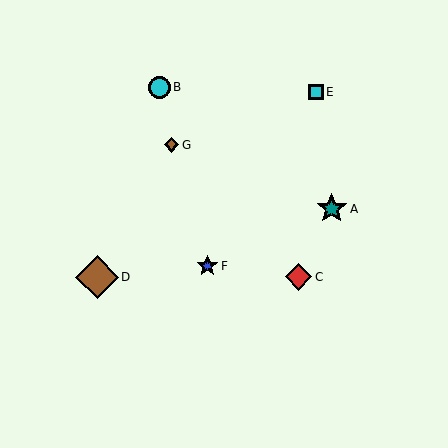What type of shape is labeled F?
Shape F is a blue star.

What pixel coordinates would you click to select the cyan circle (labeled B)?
Click at (159, 88) to select the cyan circle B.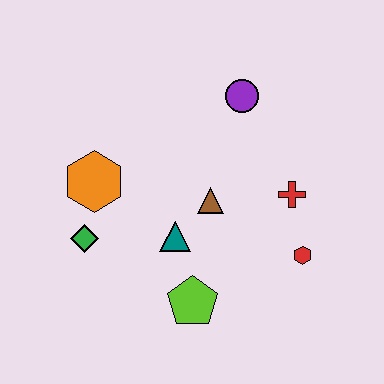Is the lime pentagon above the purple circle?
No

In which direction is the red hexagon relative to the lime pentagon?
The red hexagon is to the right of the lime pentagon.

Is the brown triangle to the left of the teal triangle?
No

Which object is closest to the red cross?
The red hexagon is closest to the red cross.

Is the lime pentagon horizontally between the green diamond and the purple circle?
Yes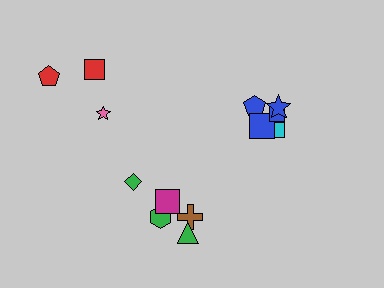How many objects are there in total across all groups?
There are 14 objects.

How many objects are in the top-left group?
There are 3 objects.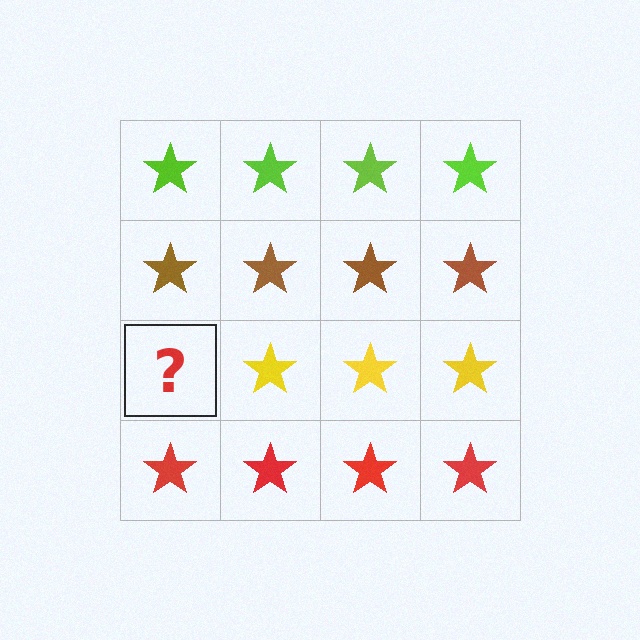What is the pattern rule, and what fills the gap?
The rule is that each row has a consistent color. The gap should be filled with a yellow star.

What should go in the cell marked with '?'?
The missing cell should contain a yellow star.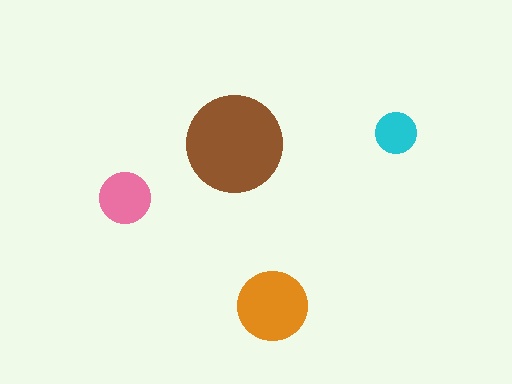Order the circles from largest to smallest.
the brown one, the orange one, the pink one, the cyan one.